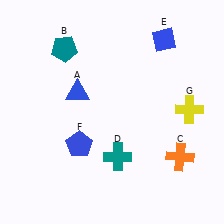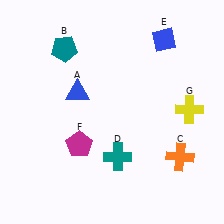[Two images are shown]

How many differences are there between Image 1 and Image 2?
There is 1 difference between the two images.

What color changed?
The pentagon (F) changed from blue in Image 1 to magenta in Image 2.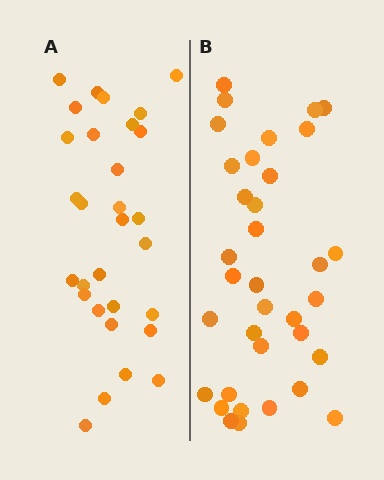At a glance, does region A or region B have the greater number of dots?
Region B (the right region) has more dots.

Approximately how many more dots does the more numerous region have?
Region B has about 5 more dots than region A.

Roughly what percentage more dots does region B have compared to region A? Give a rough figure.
About 15% more.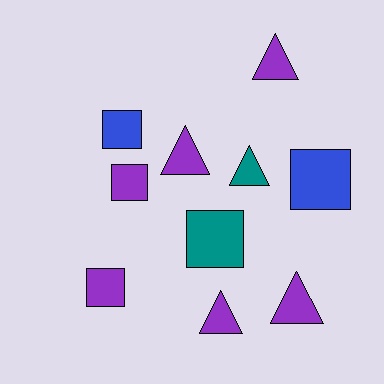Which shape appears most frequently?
Square, with 5 objects.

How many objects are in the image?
There are 10 objects.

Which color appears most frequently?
Purple, with 6 objects.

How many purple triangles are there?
There are 4 purple triangles.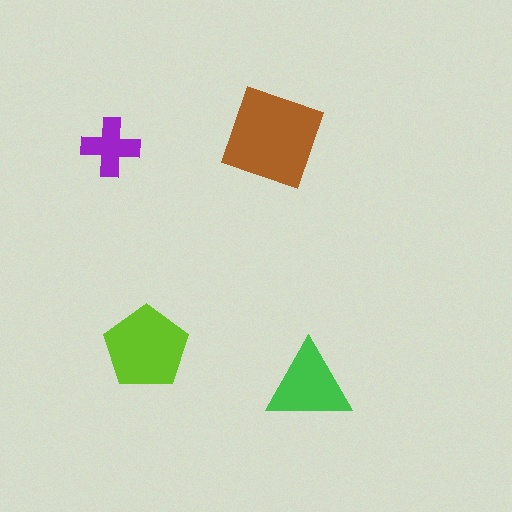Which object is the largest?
The brown diamond.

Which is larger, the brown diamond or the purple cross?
The brown diamond.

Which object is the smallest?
The purple cross.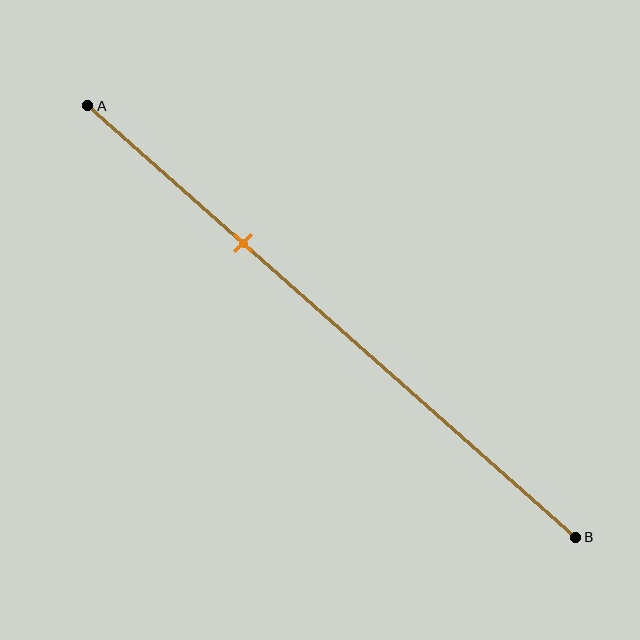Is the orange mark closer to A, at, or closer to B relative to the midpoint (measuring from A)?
The orange mark is closer to point A than the midpoint of segment AB.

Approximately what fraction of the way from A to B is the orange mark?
The orange mark is approximately 30% of the way from A to B.